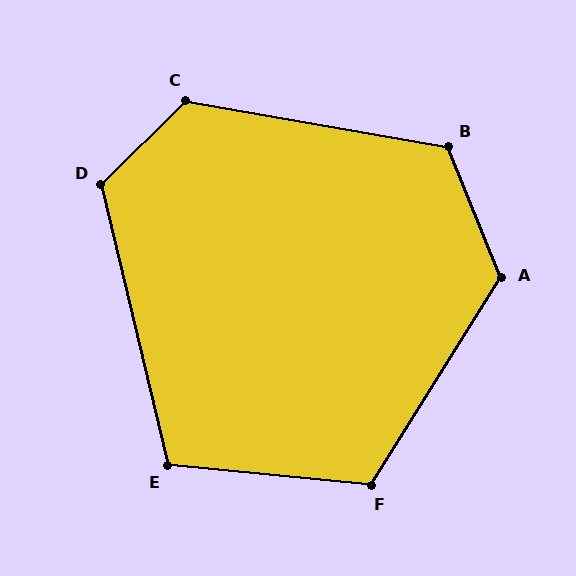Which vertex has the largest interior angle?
A, at approximately 126 degrees.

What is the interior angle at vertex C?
Approximately 125 degrees (obtuse).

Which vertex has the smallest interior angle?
E, at approximately 109 degrees.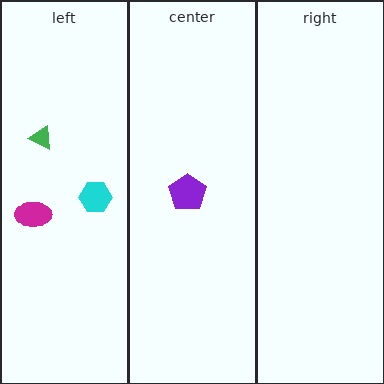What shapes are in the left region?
The green triangle, the magenta ellipse, the cyan hexagon.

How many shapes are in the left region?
3.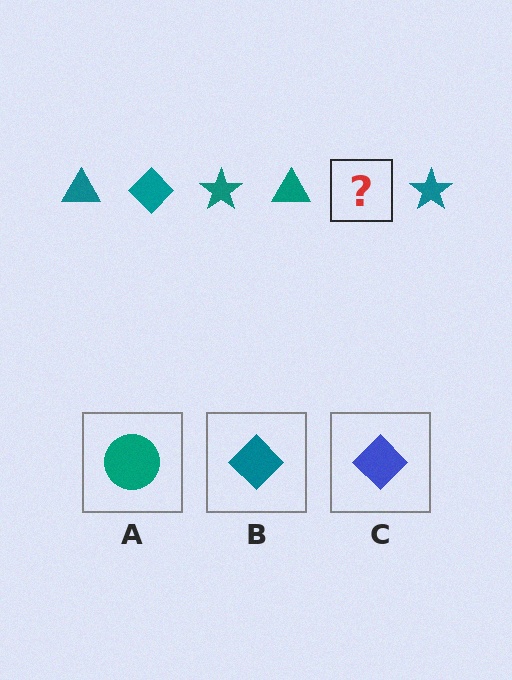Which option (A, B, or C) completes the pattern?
B.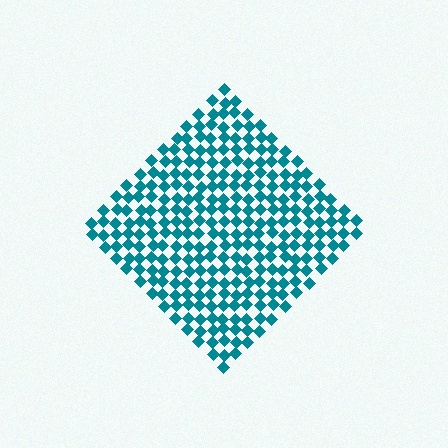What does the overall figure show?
The overall figure shows a diamond.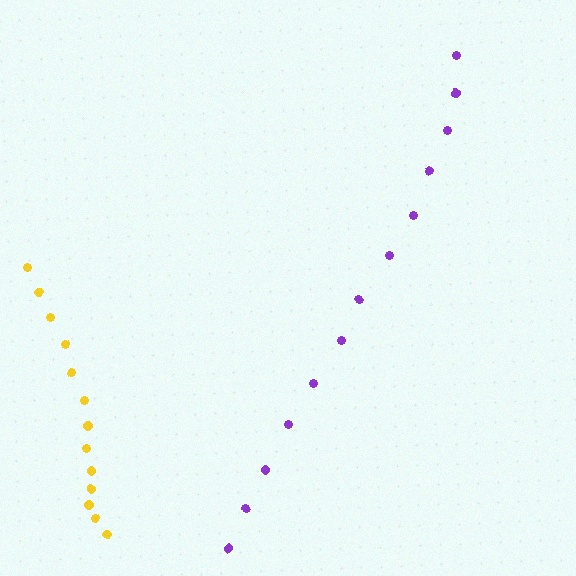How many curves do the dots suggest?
There are 2 distinct paths.